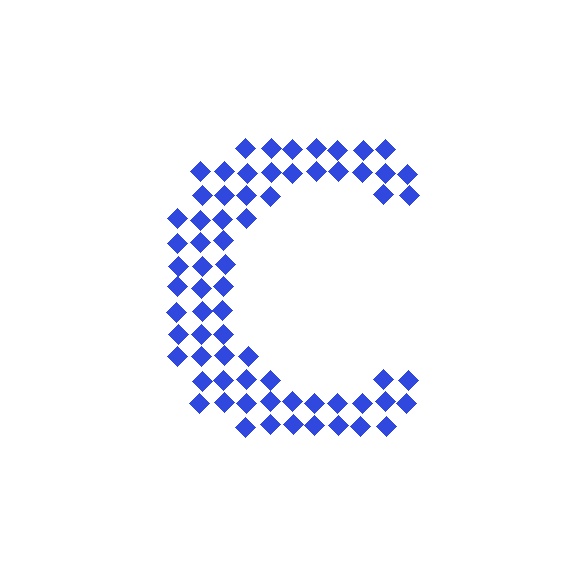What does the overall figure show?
The overall figure shows the letter C.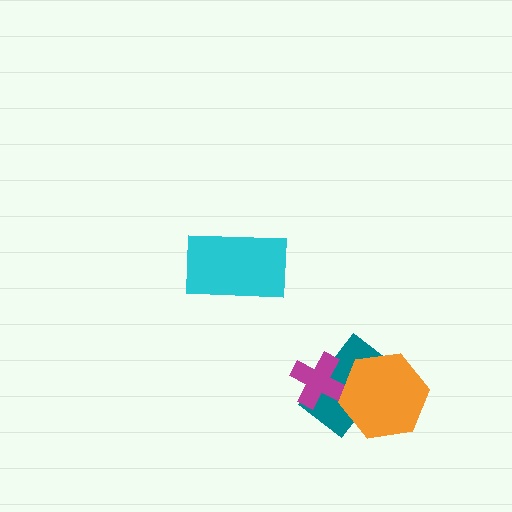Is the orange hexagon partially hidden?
No, no other shape covers it.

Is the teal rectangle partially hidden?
Yes, it is partially covered by another shape.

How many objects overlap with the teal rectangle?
2 objects overlap with the teal rectangle.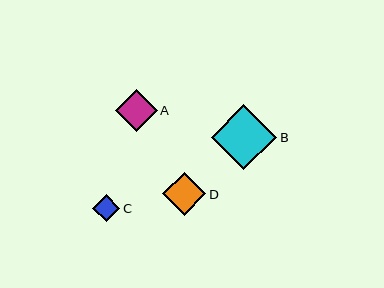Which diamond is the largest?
Diamond B is the largest with a size of approximately 65 pixels.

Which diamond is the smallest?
Diamond C is the smallest with a size of approximately 27 pixels.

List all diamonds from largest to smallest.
From largest to smallest: B, D, A, C.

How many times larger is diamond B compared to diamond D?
Diamond B is approximately 1.5 times the size of diamond D.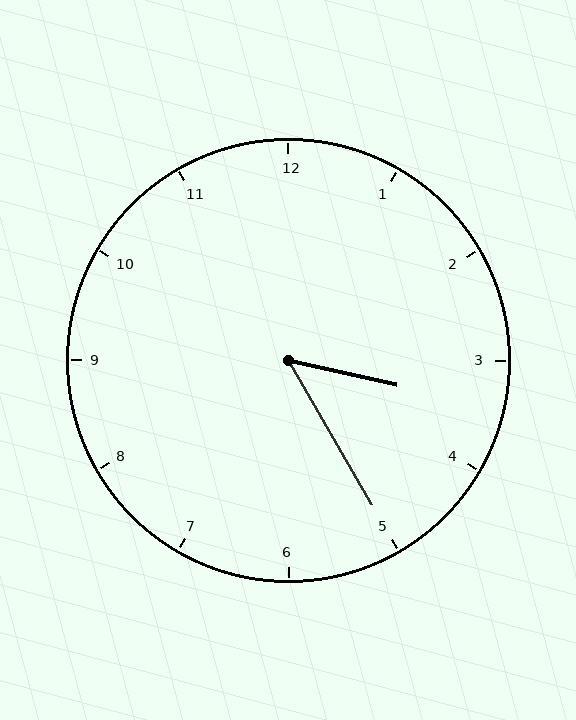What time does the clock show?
3:25.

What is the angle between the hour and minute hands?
Approximately 48 degrees.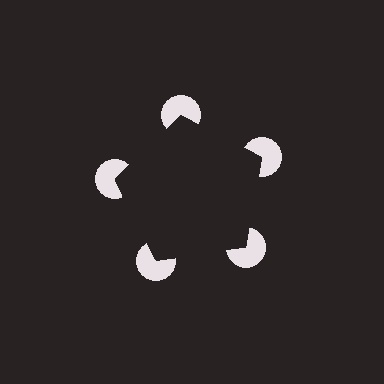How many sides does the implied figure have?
5 sides.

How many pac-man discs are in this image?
There are 5 — one at each vertex of the illusory pentagon.